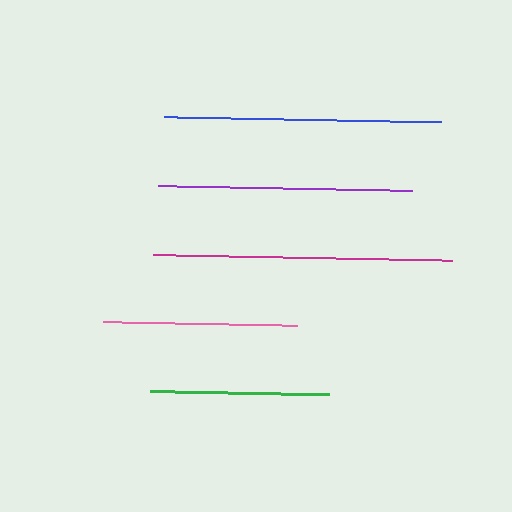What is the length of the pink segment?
The pink segment is approximately 195 pixels long.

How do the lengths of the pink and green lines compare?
The pink and green lines are approximately the same length.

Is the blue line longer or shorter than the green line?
The blue line is longer than the green line.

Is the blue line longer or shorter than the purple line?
The blue line is longer than the purple line.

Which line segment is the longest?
The magenta line is the longest at approximately 298 pixels.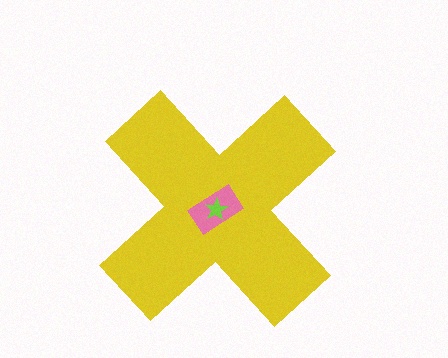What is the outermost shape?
The yellow cross.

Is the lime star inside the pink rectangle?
Yes.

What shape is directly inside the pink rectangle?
The lime star.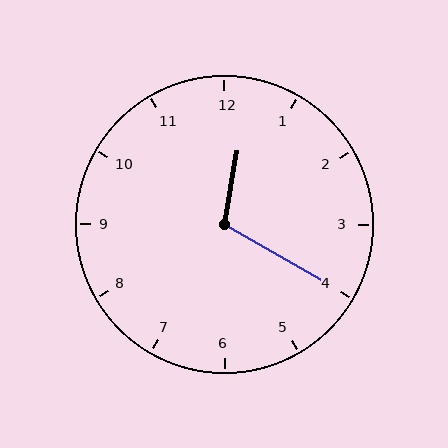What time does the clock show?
12:20.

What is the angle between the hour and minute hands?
Approximately 110 degrees.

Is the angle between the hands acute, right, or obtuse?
It is obtuse.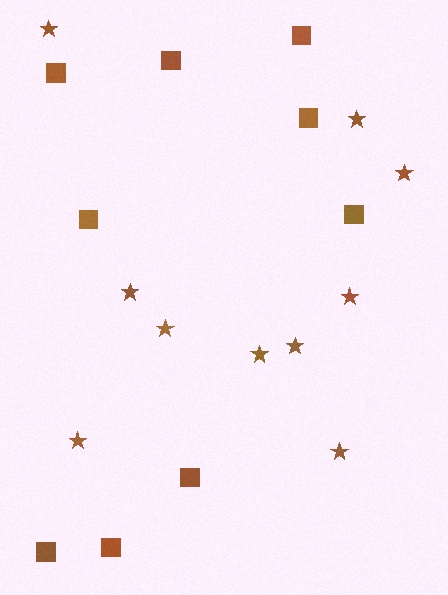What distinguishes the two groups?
There are 2 groups: one group of squares (9) and one group of stars (10).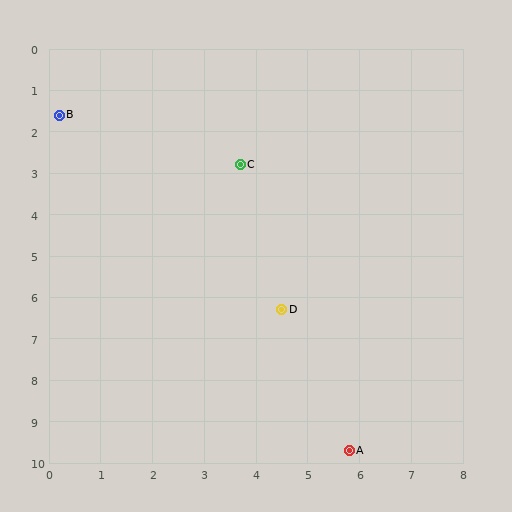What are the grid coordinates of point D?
Point D is at approximately (4.5, 6.3).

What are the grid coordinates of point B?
Point B is at approximately (0.2, 1.6).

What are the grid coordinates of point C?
Point C is at approximately (3.7, 2.8).